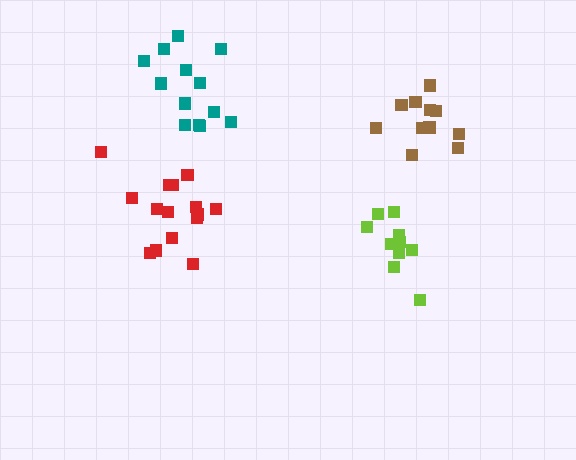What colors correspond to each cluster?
The clusters are colored: brown, lime, teal, red.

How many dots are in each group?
Group 1: 12 dots, Group 2: 11 dots, Group 3: 14 dots, Group 4: 15 dots (52 total).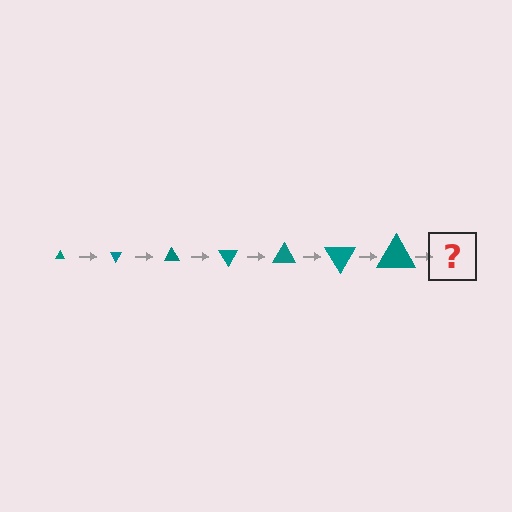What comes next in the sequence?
The next element should be a triangle, larger than the previous one and rotated 420 degrees from the start.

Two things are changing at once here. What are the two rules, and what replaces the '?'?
The two rules are that the triangle grows larger each step and it rotates 60 degrees each step. The '?' should be a triangle, larger than the previous one and rotated 420 degrees from the start.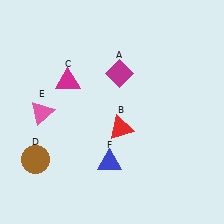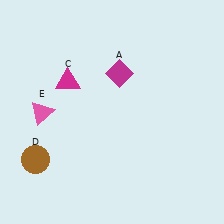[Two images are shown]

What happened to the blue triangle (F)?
The blue triangle (F) was removed in Image 2. It was in the bottom-left area of Image 1.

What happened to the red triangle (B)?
The red triangle (B) was removed in Image 2. It was in the bottom-right area of Image 1.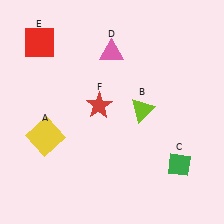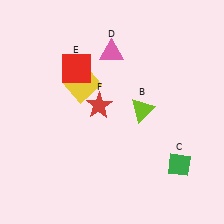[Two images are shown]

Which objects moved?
The objects that moved are: the yellow square (A), the red square (E).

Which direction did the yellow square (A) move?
The yellow square (A) moved up.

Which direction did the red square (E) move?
The red square (E) moved right.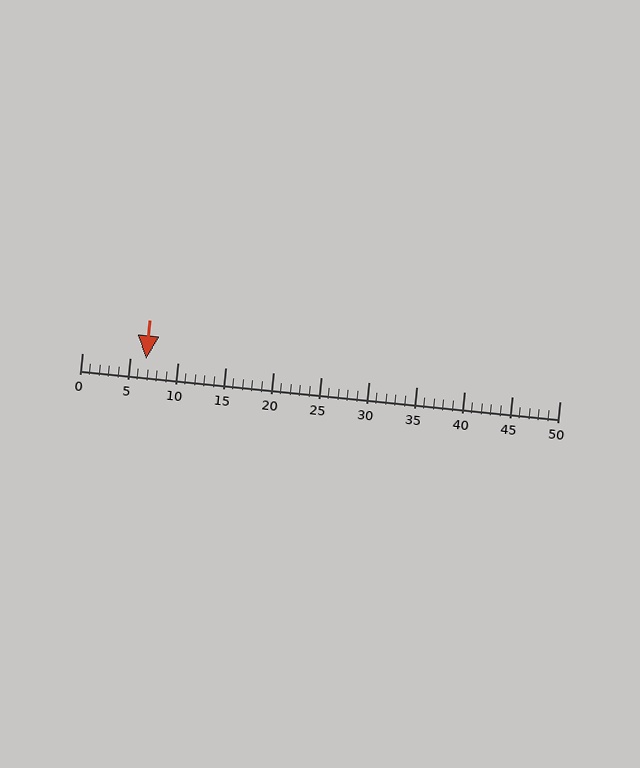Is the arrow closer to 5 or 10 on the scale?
The arrow is closer to 5.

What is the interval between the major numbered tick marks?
The major tick marks are spaced 5 units apart.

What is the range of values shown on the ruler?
The ruler shows values from 0 to 50.